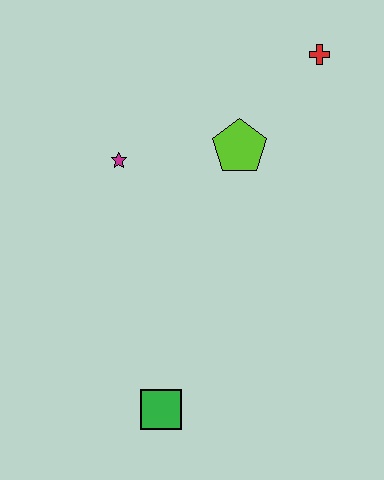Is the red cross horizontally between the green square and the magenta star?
No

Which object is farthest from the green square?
The red cross is farthest from the green square.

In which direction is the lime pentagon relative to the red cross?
The lime pentagon is below the red cross.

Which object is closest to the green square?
The magenta star is closest to the green square.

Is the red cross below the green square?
No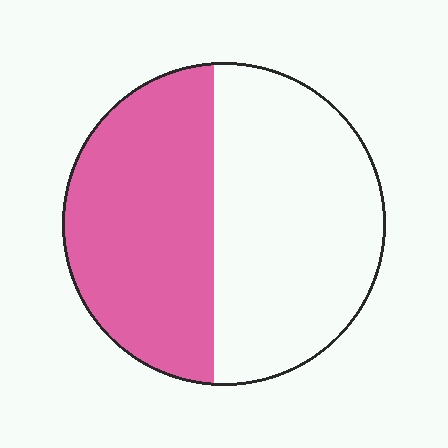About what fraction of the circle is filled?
About one half (1/2).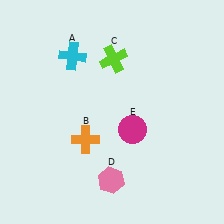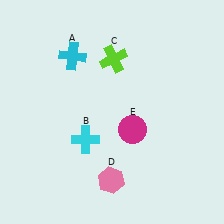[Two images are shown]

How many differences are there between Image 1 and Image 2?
There is 1 difference between the two images.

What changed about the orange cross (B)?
In Image 1, B is orange. In Image 2, it changed to cyan.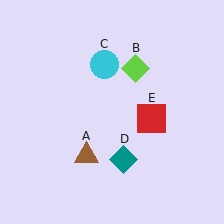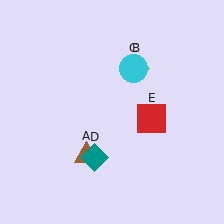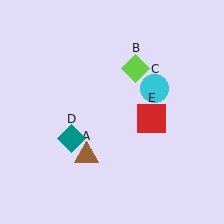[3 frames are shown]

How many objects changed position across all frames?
2 objects changed position: cyan circle (object C), teal diamond (object D).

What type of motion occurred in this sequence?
The cyan circle (object C), teal diamond (object D) rotated clockwise around the center of the scene.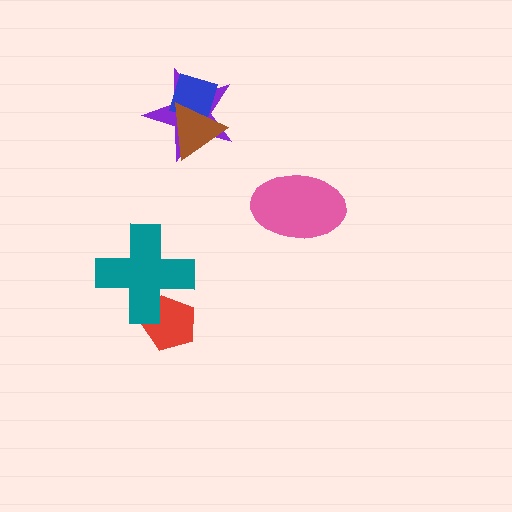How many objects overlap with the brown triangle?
2 objects overlap with the brown triangle.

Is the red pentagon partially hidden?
Yes, it is partially covered by another shape.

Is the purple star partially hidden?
Yes, it is partially covered by another shape.